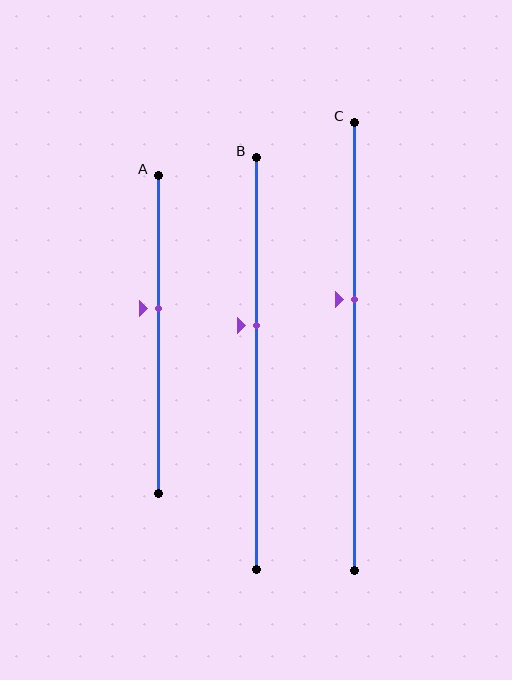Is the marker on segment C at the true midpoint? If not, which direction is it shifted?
No, the marker on segment C is shifted upward by about 10% of the segment length.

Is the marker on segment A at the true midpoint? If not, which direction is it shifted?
No, the marker on segment A is shifted upward by about 8% of the segment length.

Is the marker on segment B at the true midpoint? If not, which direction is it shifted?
No, the marker on segment B is shifted upward by about 9% of the segment length.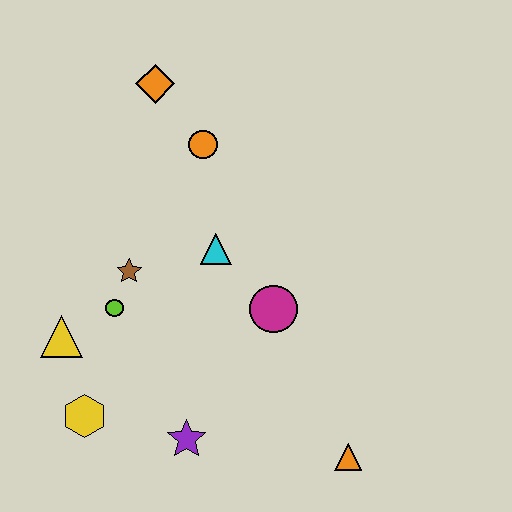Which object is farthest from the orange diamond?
The orange triangle is farthest from the orange diamond.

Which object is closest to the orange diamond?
The orange circle is closest to the orange diamond.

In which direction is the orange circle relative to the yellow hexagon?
The orange circle is above the yellow hexagon.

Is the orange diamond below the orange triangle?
No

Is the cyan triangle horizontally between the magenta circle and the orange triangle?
No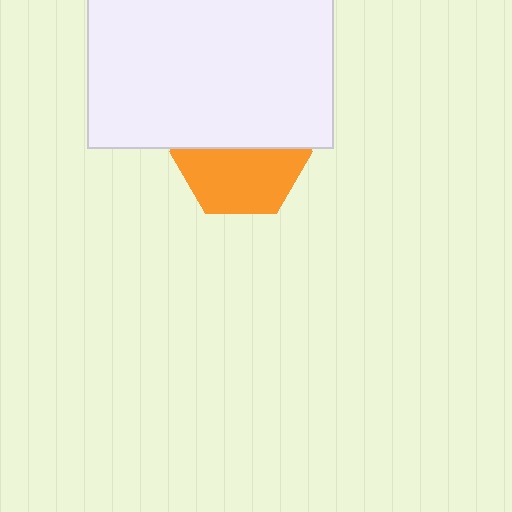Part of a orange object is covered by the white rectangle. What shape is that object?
It is a hexagon.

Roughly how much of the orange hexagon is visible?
About half of it is visible (roughly 52%).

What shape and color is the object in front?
The object in front is a white rectangle.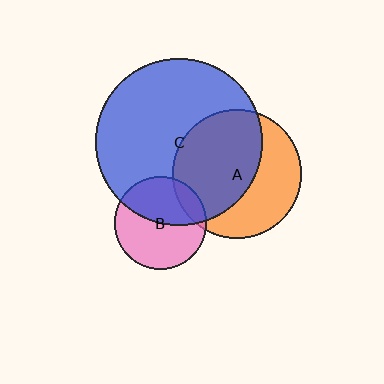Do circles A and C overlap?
Yes.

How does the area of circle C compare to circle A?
Approximately 1.7 times.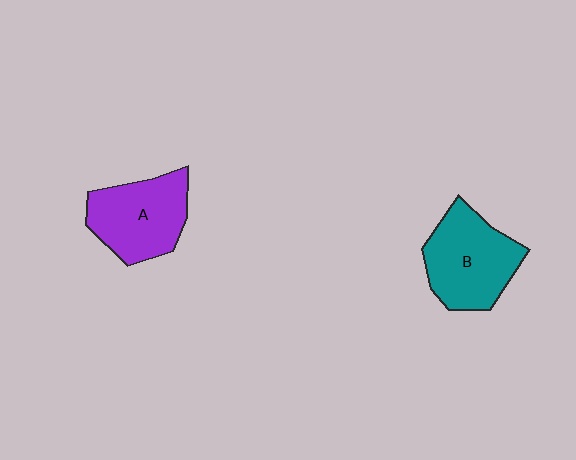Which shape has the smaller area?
Shape A (purple).